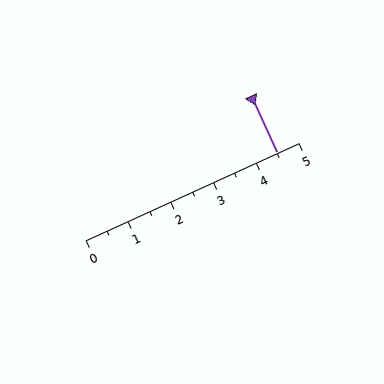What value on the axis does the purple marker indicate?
The marker indicates approximately 4.5.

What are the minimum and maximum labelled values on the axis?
The axis runs from 0 to 5.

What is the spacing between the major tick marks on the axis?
The major ticks are spaced 1 apart.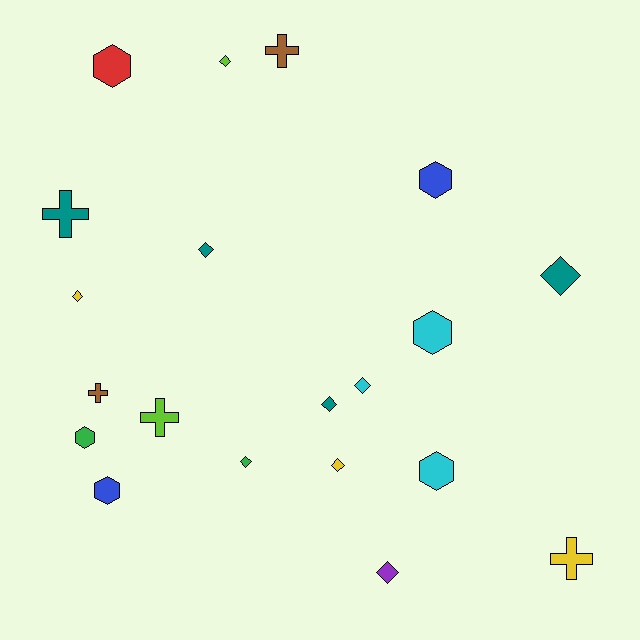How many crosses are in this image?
There are 5 crosses.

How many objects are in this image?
There are 20 objects.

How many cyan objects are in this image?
There are 3 cyan objects.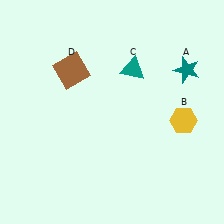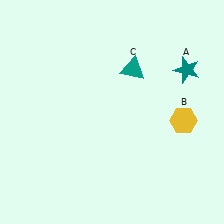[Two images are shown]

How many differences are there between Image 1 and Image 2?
There is 1 difference between the two images.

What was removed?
The brown square (D) was removed in Image 2.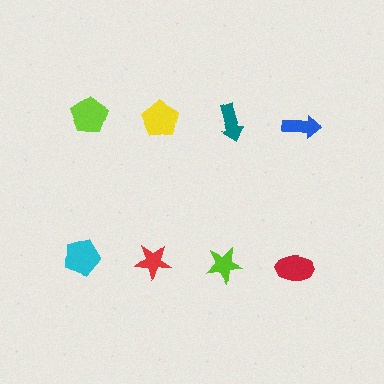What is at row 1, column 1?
A lime pentagon.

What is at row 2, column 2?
A red star.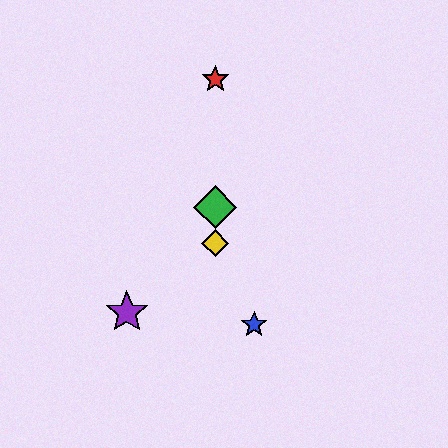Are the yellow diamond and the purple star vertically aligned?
No, the yellow diamond is at x≈215 and the purple star is at x≈127.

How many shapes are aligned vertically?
3 shapes (the red star, the green diamond, the yellow diamond) are aligned vertically.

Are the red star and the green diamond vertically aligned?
Yes, both are at x≈215.